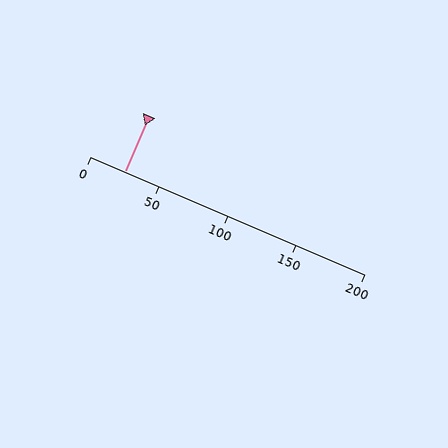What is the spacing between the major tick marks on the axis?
The major ticks are spaced 50 apart.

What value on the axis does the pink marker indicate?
The marker indicates approximately 25.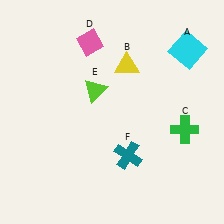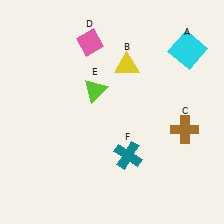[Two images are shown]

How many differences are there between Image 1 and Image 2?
There is 1 difference between the two images.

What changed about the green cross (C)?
In Image 1, C is green. In Image 2, it changed to brown.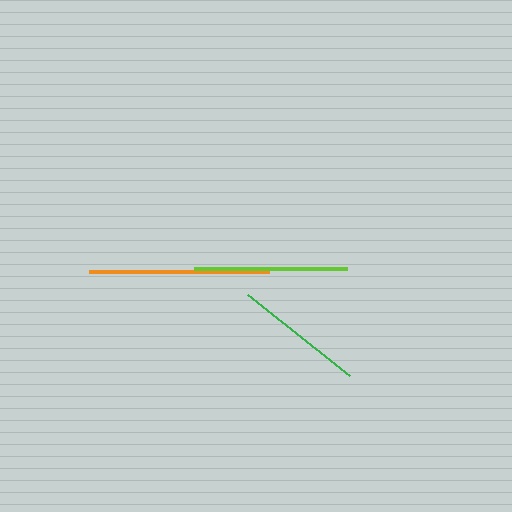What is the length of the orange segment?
The orange segment is approximately 180 pixels long.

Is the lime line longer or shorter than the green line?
The lime line is longer than the green line.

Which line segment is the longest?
The orange line is the longest at approximately 180 pixels.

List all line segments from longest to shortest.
From longest to shortest: orange, lime, green.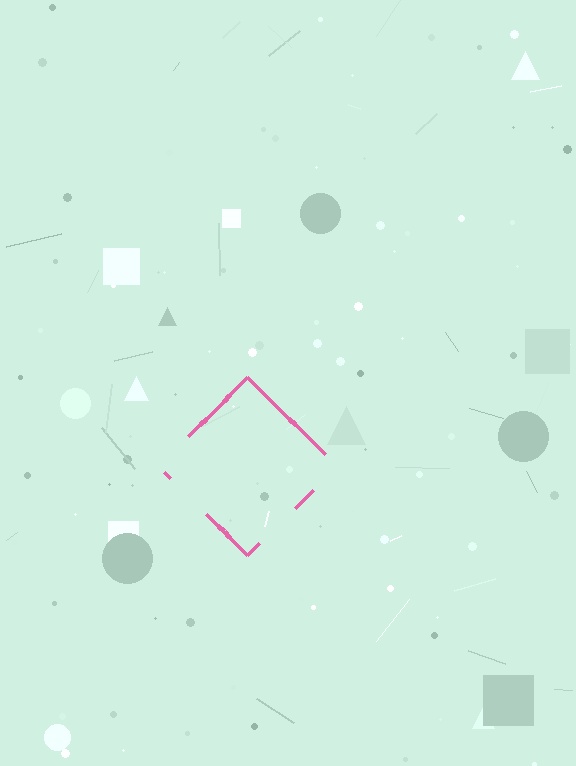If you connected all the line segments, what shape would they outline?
They would outline a diamond.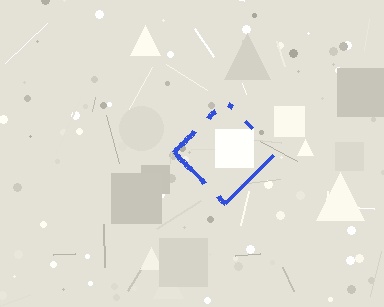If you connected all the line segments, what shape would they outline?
They would outline a diamond.